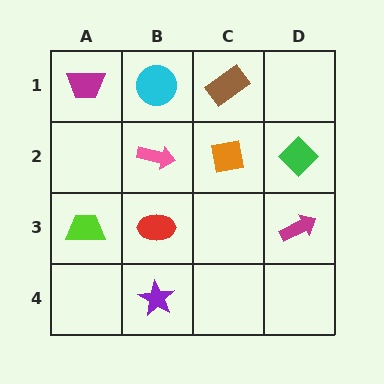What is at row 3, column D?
A magenta arrow.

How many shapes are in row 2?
3 shapes.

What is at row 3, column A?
A lime trapezoid.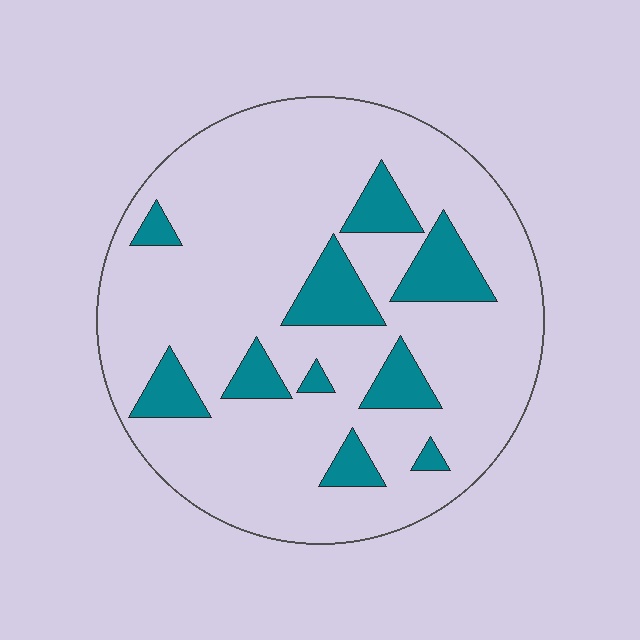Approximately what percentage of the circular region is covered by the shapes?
Approximately 15%.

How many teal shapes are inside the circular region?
10.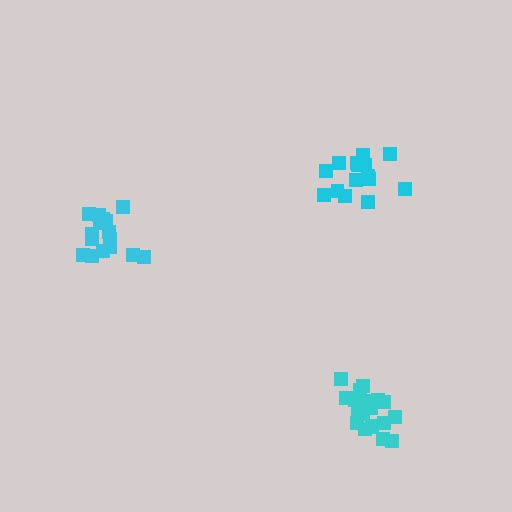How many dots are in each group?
Group 1: 19 dots, Group 2: 16 dots, Group 3: 21 dots (56 total).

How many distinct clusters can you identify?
There are 3 distinct clusters.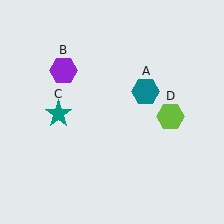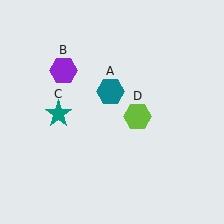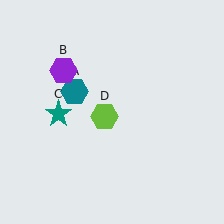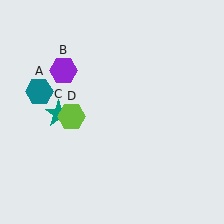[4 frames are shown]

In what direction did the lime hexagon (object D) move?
The lime hexagon (object D) moved left.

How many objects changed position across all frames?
2 objects changed position: teal hexagon (object A), lime hexagon (object D).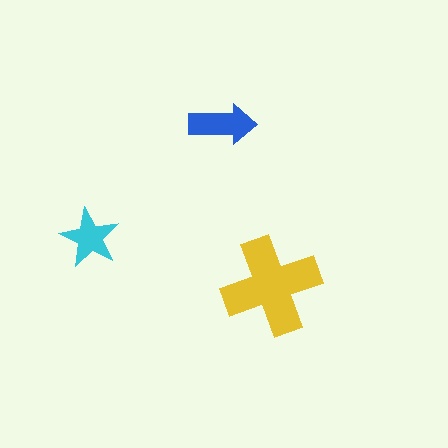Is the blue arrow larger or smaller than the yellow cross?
Smaller.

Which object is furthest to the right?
The yellow cross is rightmost.